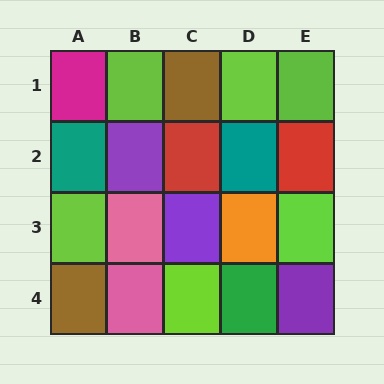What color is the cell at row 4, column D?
Green.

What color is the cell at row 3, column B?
Pink.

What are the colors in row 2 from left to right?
Teal, purple, red, teal, red.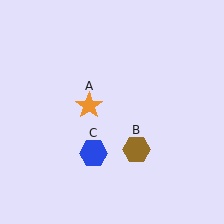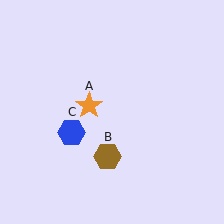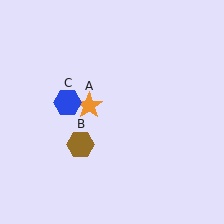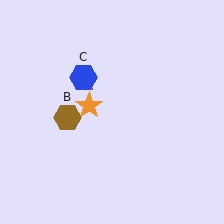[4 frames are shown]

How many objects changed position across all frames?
2 objects changed position: brown hexagon (object B), blue hexagon (object C).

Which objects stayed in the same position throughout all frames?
Orange star (object A) remained stationary.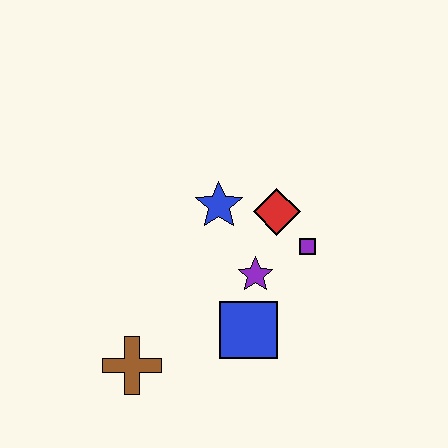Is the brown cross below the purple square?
Yes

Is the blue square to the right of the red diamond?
No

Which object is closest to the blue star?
The red diamond is closest to the blue star.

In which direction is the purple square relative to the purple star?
The purple square is to the right of the purple star.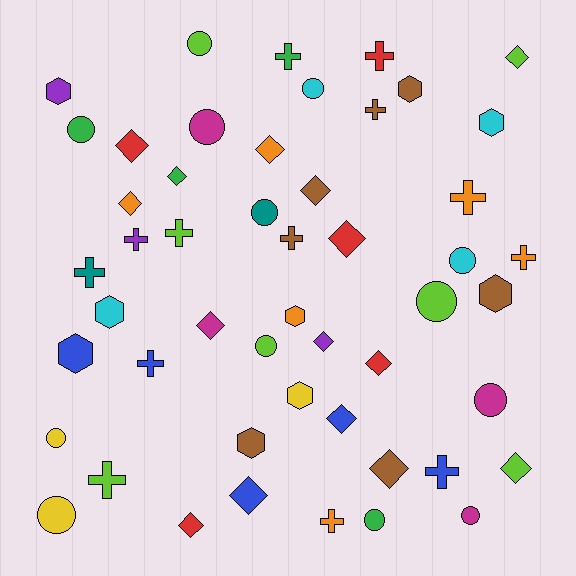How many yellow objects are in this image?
There are 3 yellow objects.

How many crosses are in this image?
There are 13 crosses.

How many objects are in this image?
There are 50 objects.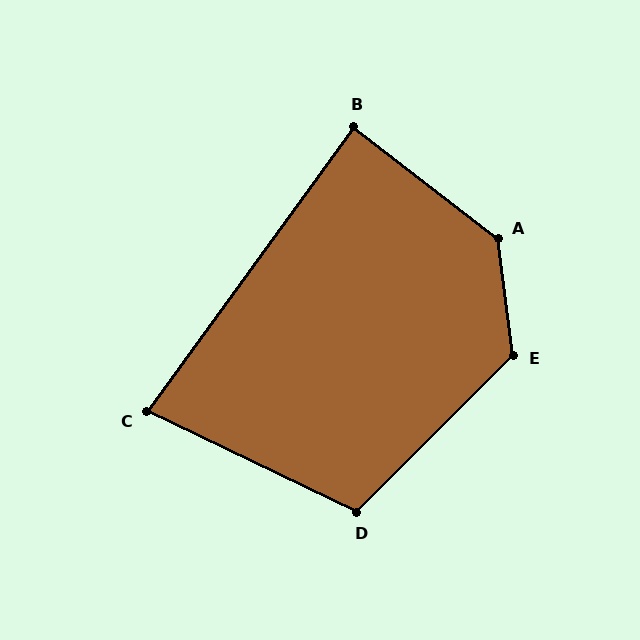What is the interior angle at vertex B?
Approximately 88 degrees (approximately right).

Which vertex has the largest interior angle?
A, at approximately 135 degrees.